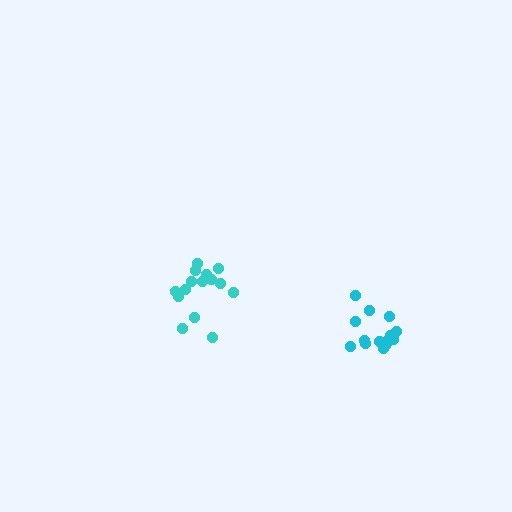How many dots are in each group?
Group 1: 15 dots, Group 2: 16 dots (31 total).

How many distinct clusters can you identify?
There are 2 distinct clusters.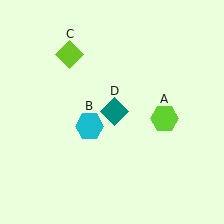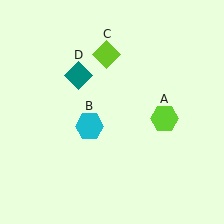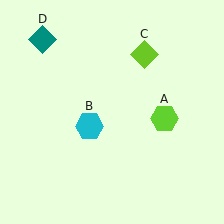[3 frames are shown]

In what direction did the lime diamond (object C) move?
The lime diamond (object C) moved right.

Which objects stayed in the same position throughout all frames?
Lime hexagon (object A) and cyan hexagon (object B) remained stationary.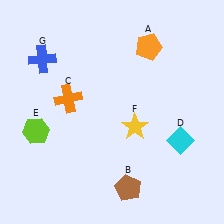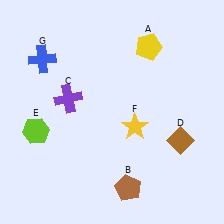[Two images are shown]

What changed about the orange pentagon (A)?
In Image 1, A is orange. In Image 2, it changed to yellow.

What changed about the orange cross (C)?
In Image 1, C is orange. In Image 2, it changed to purple.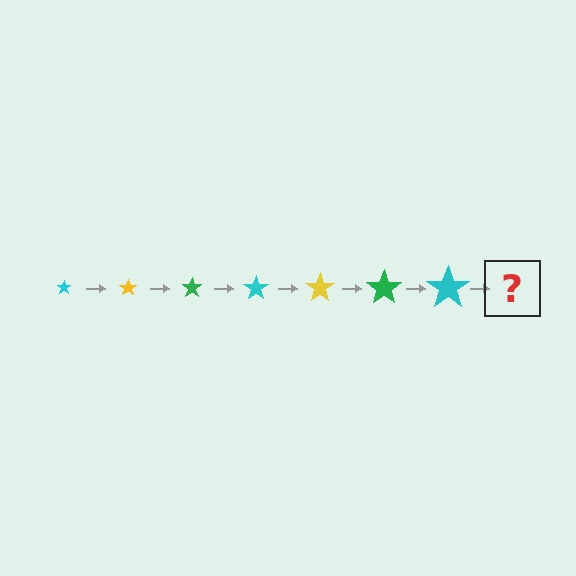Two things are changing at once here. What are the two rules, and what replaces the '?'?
The two rules are that the star grows larger each step and the color cycles through cyan, yellow, and green. The '?' should be a yellow star, larger than the previous one.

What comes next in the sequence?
The next element should be a yellow star, larger than the previous one.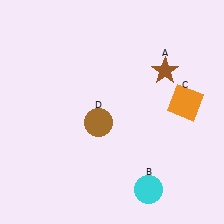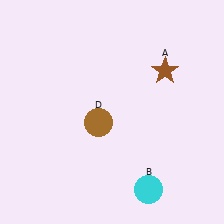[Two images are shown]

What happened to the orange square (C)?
The orange square (C) was removed in Image 2. It was in the top-right area of Image 1.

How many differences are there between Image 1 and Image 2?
There is 1 difference between the two images.